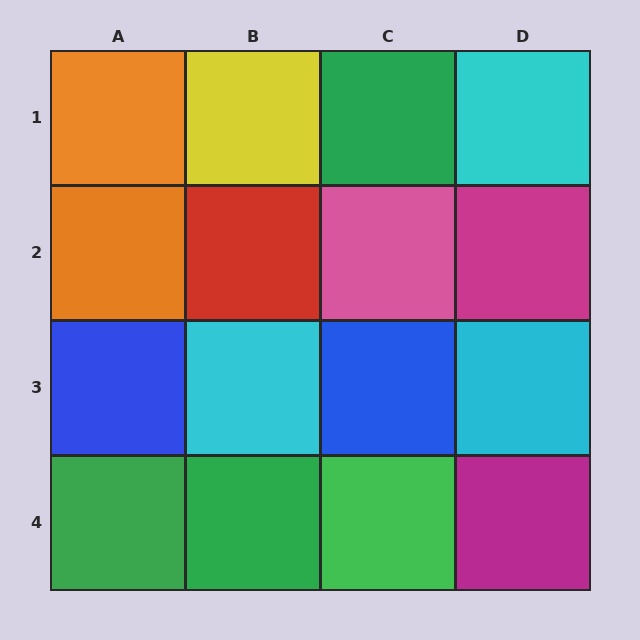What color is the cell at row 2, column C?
Pink.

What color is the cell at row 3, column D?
Cyan.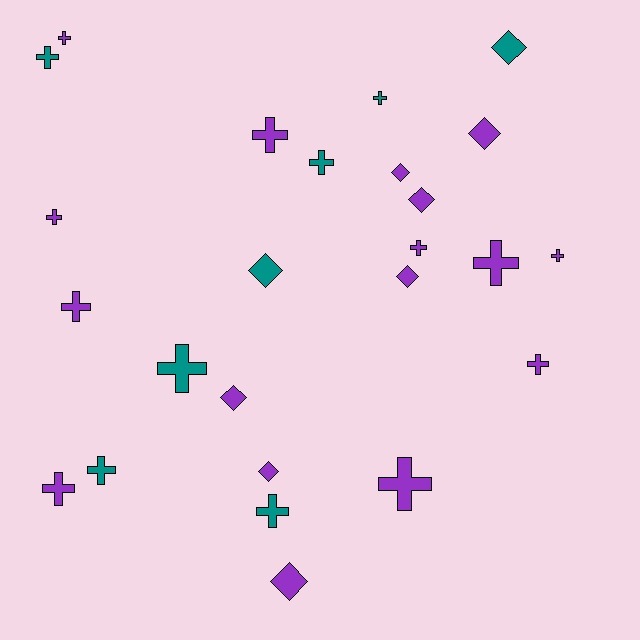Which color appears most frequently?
Purple, with 17 objects.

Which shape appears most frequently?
Cross, with 16 objects.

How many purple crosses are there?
There are 10 purple crosses.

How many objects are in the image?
There are 25 objects.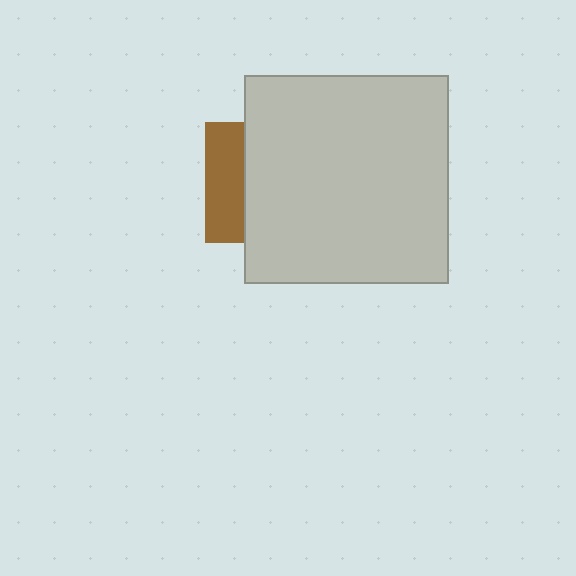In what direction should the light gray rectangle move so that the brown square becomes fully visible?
The light gray rectangle should move right. That is the shortest direction to clear the overlap and leave the brown square fully visible.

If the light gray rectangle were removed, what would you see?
You would see the complete brown square.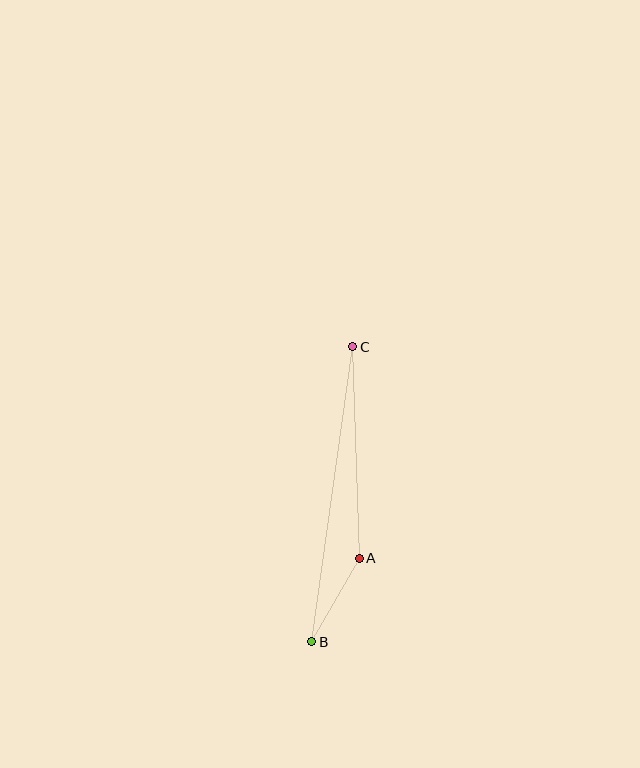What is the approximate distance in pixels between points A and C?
The distance between A and C is approximately 212 pixels.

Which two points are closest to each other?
Points A and B are closest to each other.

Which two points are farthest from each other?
Points B and C are farthest from each other.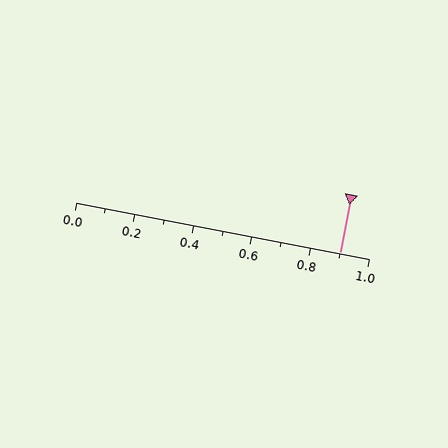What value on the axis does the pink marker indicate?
The marker indicates approximately 0.9.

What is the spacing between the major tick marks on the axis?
The major ticks are spaced 0.2 apart.